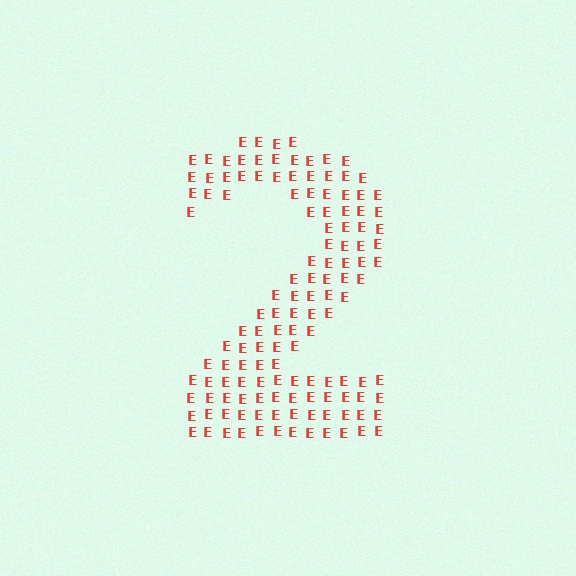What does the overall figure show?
The overall figure shows the digit 2.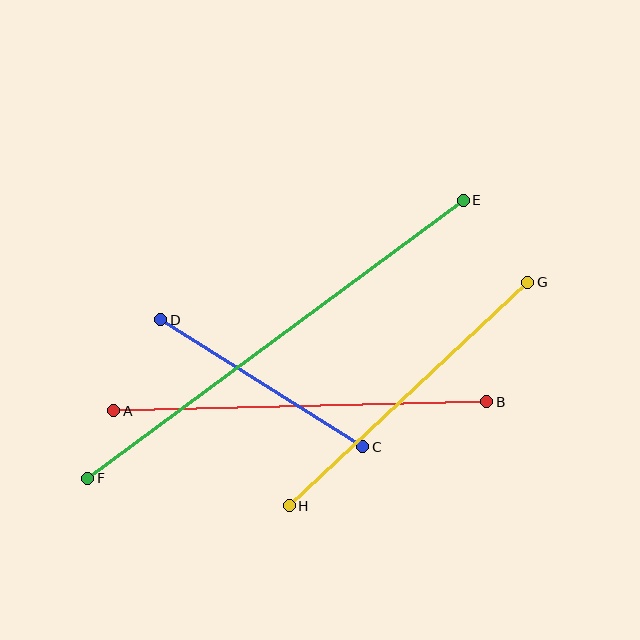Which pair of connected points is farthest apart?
Points E and F are farthest apart.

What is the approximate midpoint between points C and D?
The midpoint is at approximately (262, 383) pixels.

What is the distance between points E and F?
The distance is approximately 467 pixels.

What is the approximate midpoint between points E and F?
The midpoint is at approximately (275, 339) pixels.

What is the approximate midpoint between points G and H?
The midpoint is at approximately (408, 394) pixels.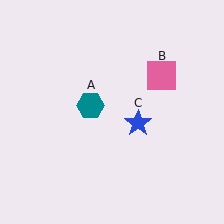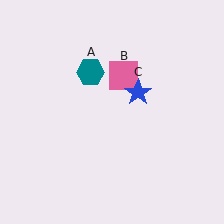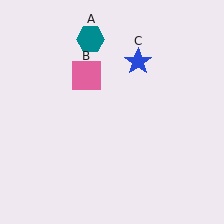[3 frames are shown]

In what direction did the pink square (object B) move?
The pink square (object B) moved left.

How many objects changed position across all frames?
3 objects changed position: teal hexagon (object A), pink square (object B), blue star (object C).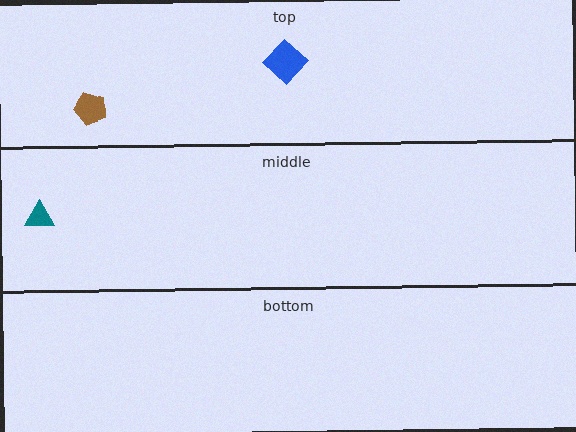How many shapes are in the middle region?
1.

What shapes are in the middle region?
The teal triangle.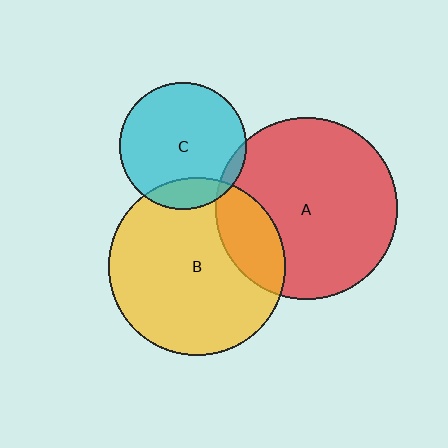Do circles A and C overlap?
Yes.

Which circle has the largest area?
Circle A (red).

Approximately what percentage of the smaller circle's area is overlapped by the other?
Approximately 5%.